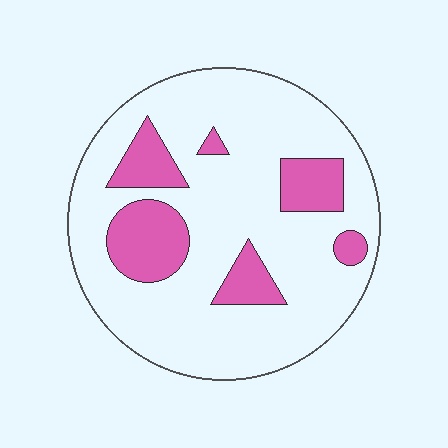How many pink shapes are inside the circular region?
6.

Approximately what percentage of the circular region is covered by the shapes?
Approximately 20%.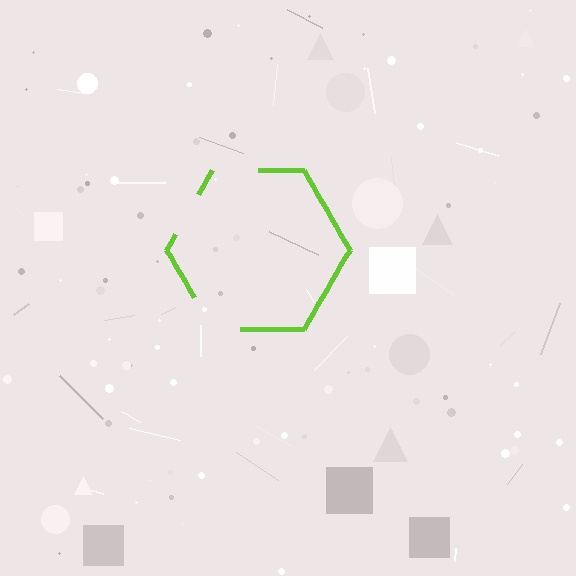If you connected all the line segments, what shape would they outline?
They would outline a hexagon.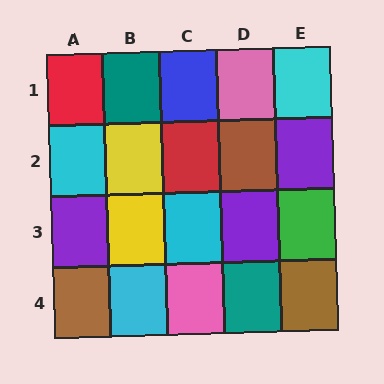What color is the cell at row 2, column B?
Yellow.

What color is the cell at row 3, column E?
Green.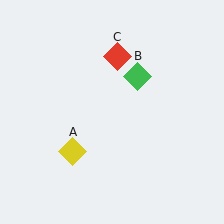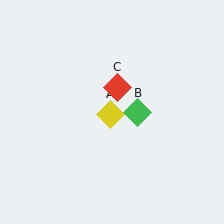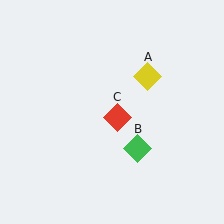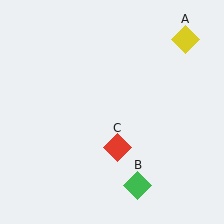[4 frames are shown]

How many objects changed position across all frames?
3 objects changed position: yellow diamond (object A), green diamond (object B), red diamond (object C).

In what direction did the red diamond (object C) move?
The red diamond (object C) moved down.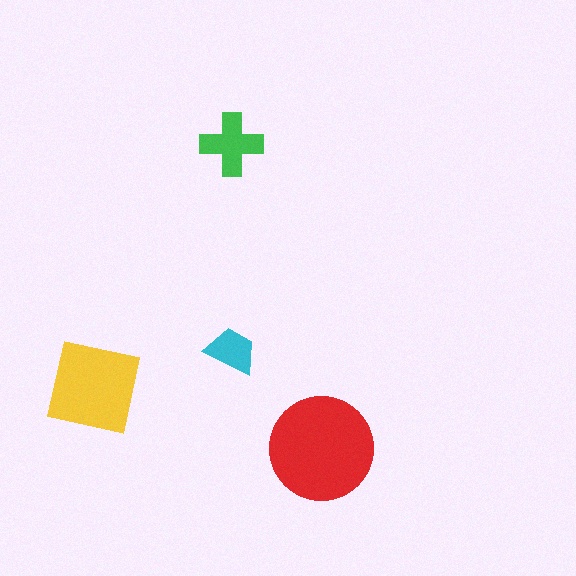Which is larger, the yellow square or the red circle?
The red circle.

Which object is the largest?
The red circle.